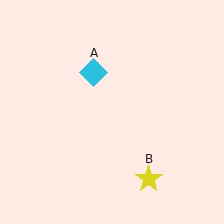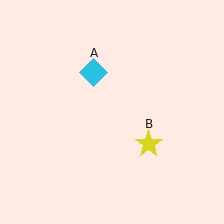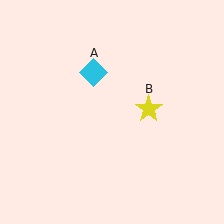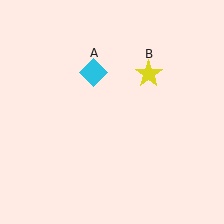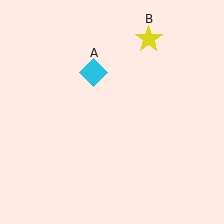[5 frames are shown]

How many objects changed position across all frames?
1 object changed position: yellow star (object B).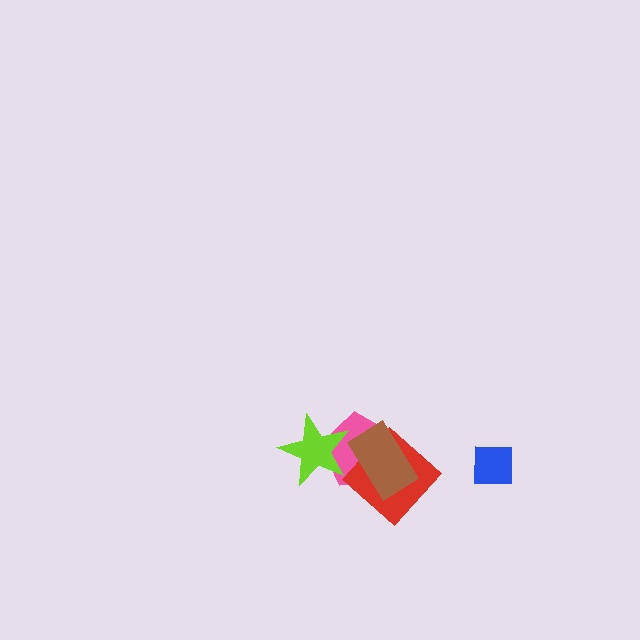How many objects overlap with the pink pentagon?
3 objects overlap with the pink pentagon.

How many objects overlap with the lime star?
1 object overlaps with the lime star.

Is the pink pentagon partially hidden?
Yes, it is partially covered by another shape.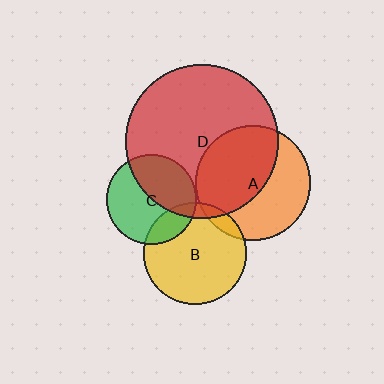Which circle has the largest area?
Circle D (red).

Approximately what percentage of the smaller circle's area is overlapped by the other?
Approximately 10%.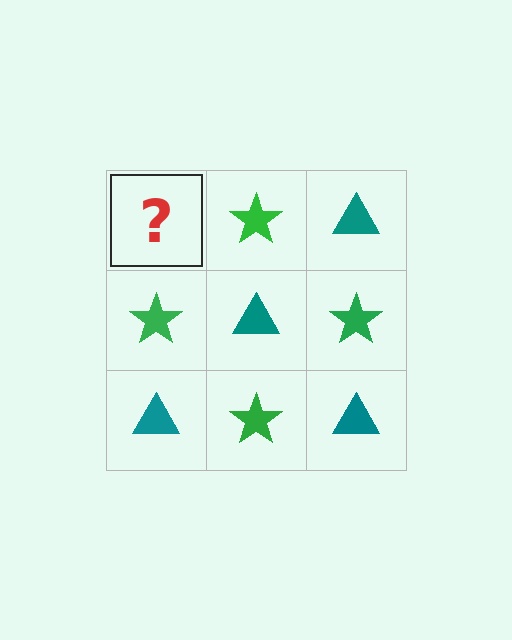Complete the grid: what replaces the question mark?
The question mark should be replaced with a teal triangle.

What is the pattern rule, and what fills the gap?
The rule is that it alternates teal triangle and green star in a checkerboard pattern. The gap should be filled with a teal triangle.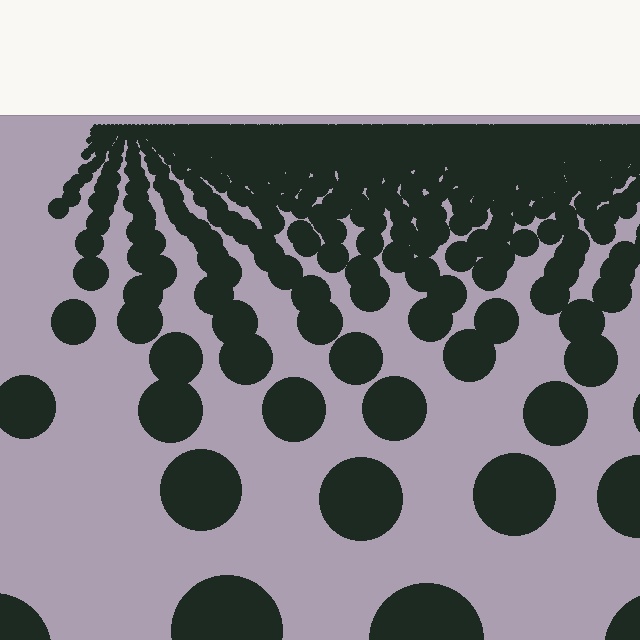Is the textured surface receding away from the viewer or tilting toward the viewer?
The surface is receding away from the viewer. Texture elements get smaller and denser toward the top.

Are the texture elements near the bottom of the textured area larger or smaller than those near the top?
Larger. Near the bottom, elements are closer to the viewer and appear at a bigger on-screen size.